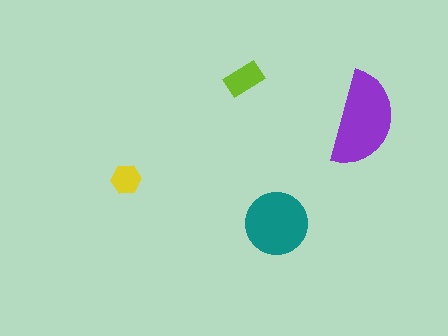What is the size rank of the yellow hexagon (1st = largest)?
4th.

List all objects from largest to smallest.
The purple semicircle, the teal circle, the lime rectangle, the yellow hexagon.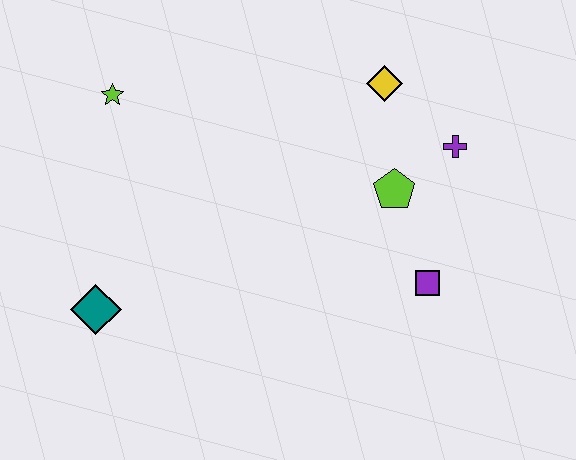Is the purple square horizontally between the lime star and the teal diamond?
No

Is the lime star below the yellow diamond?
Yes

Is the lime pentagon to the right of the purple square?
No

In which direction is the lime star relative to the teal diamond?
The lime star is above the teal diamond.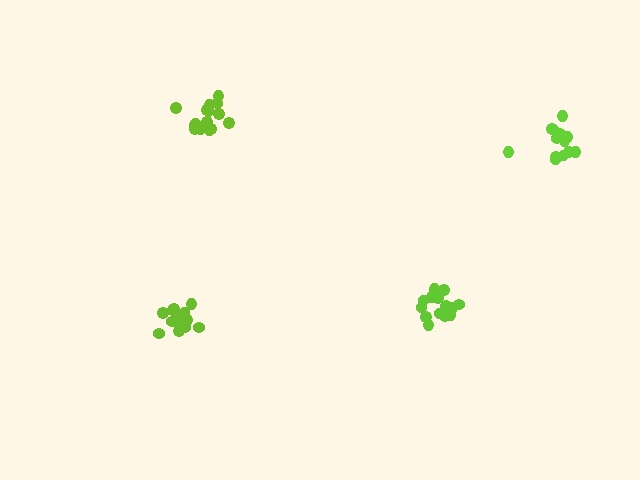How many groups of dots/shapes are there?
There are 4 groups.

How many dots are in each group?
Group 1: 16 dots, Group 2: 13 dots, Group 3: 17 dots, Group 4: 15 dots (61 total).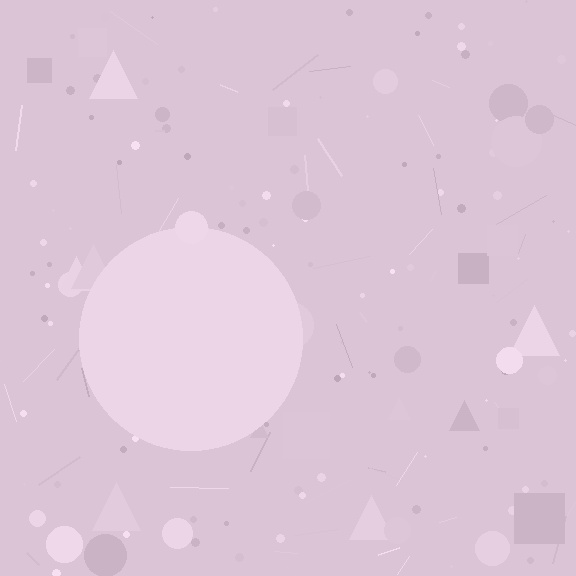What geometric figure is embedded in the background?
A circle is embedded in the background.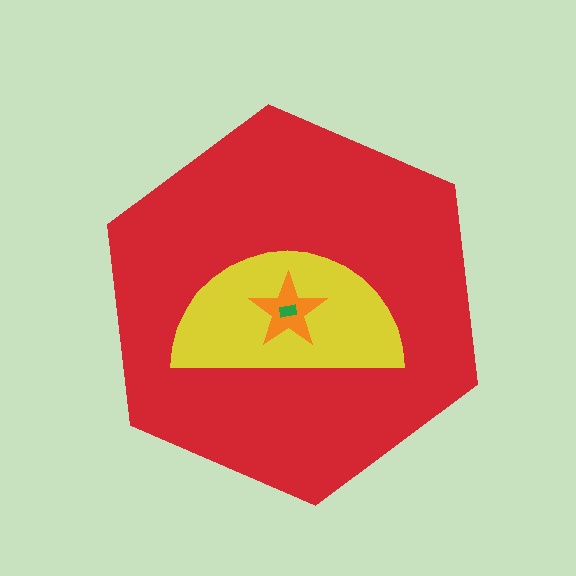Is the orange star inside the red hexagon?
Yes.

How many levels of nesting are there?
4.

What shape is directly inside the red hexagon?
The yellow semicircle.